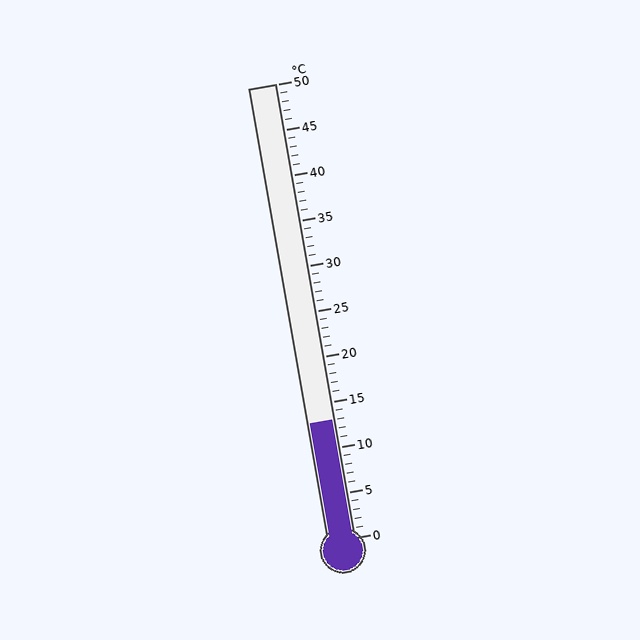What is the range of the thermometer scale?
The thermometer scale ranges from 0°C to 50°C.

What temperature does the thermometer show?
The thermometer shows approximately 13°C.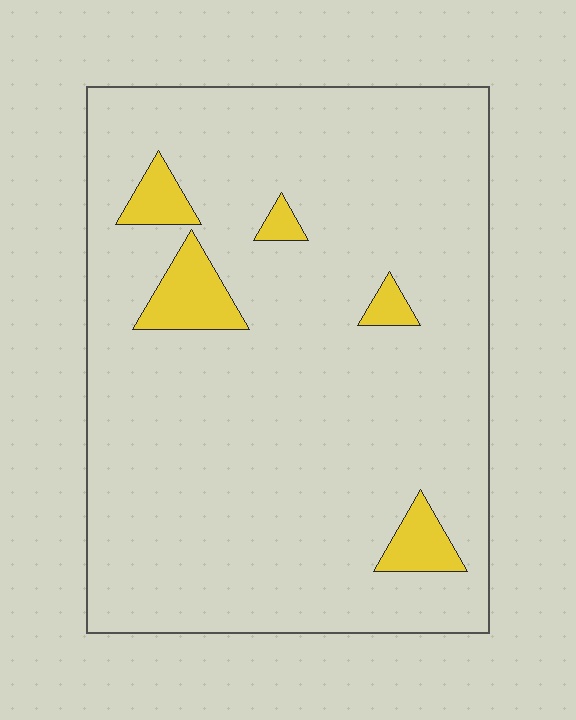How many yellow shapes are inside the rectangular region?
5.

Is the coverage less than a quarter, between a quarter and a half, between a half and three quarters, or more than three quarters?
Less than a quarter.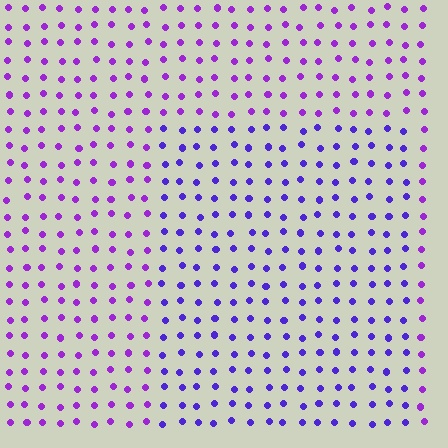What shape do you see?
I see a rectangle.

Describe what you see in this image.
The image is filled with small purple elements in a uniform arrangement. A rectangle-shaped region is visible where the elements are tinted to a slightly different hue, forming a subtle color boundary.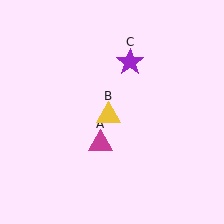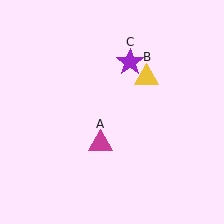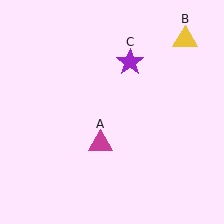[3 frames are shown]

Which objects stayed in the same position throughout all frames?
Magenta triangle (object A) and purple star (object C) remained stationary.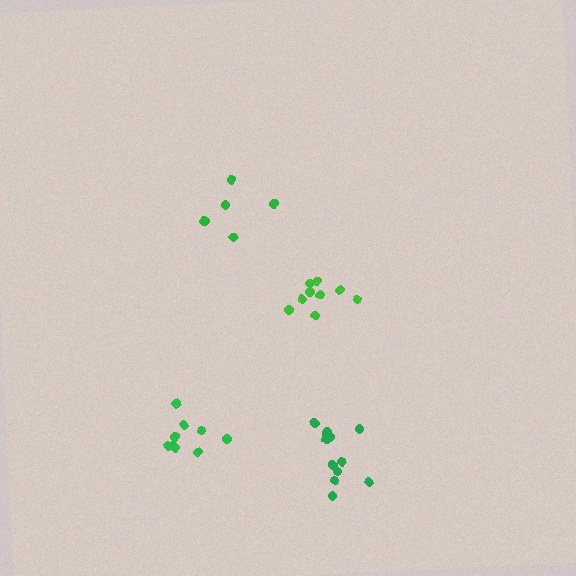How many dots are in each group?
Group 1: 9 dots, Group 2: 6 dots, Group 3: 12 dots, Group 4: 9 dots (36 total).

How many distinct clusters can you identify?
There are 4 distinct clusters.